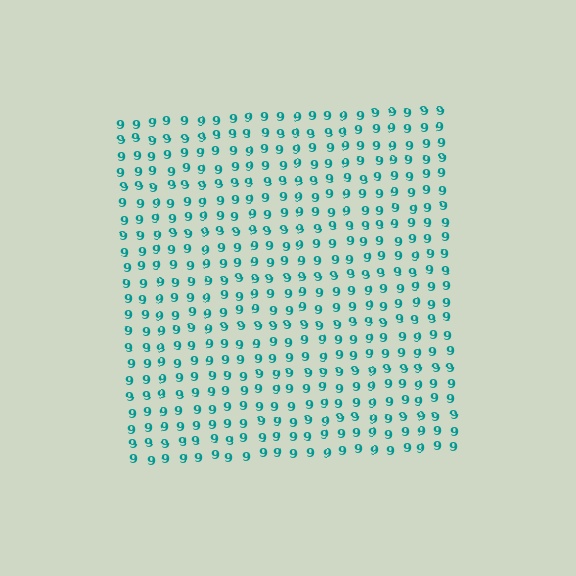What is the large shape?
The large shape is a square.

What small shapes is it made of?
It is made of small digit 9's.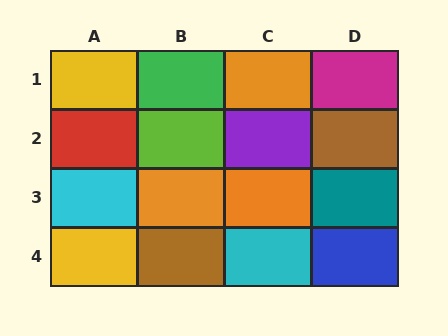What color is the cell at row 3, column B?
Orange.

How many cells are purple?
1 cell is purple.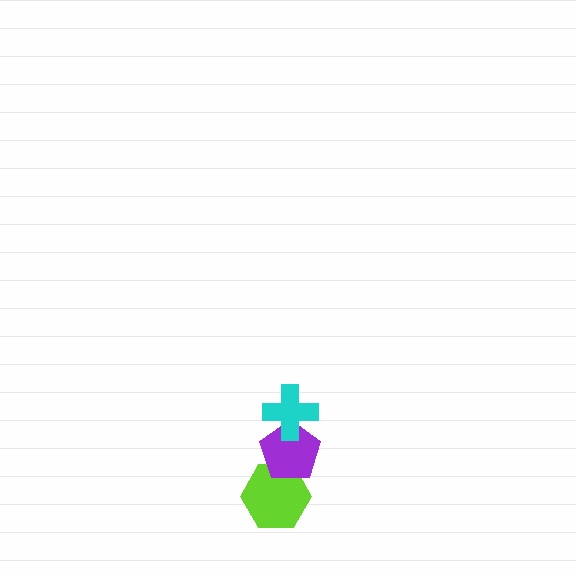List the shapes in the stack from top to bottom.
From top to bottom: the cyan cross, the purple pentagon, the lime hexagon.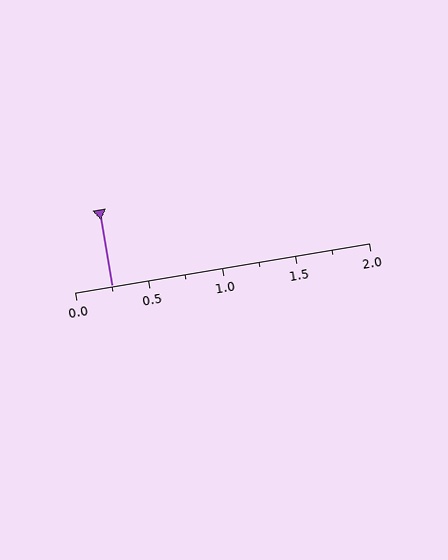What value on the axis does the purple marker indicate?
The marker indicates approximately 0.25.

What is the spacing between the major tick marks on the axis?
The major ticks are spaced 0.5 apart.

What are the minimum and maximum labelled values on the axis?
The axis runs from 0.0 to 2.0.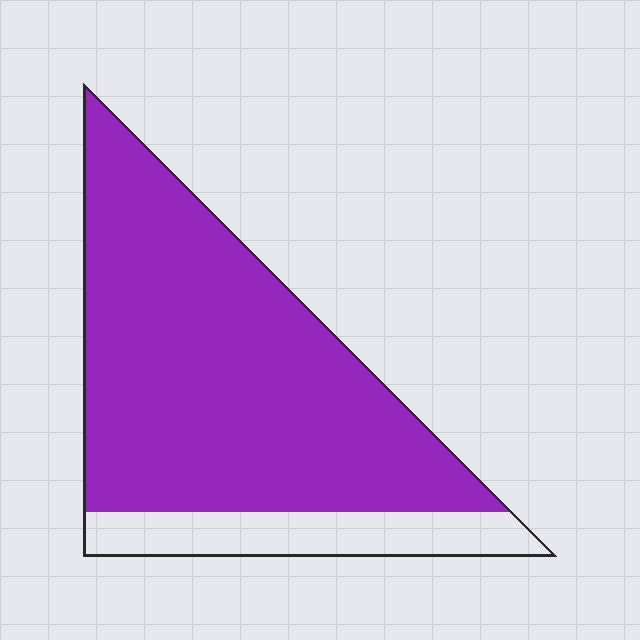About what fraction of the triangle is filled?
About five sixths (5/6).